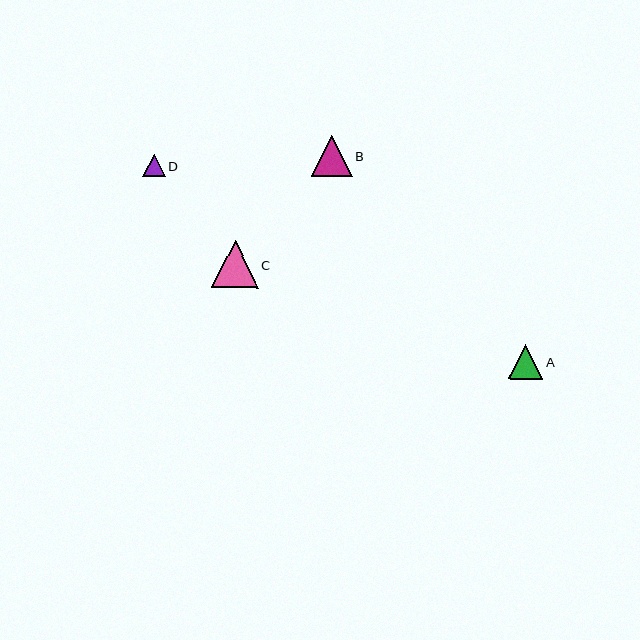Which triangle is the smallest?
Triangle D is the smallest with a size of approximately 23 pixels.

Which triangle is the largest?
Triangle C is the largest with a size of approximately 46 pixels.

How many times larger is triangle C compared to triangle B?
Triangle C is approximately 1.1 times the size of triangle B.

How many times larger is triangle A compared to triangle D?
Triangle A is approximately 1.5 times the size of triangle D.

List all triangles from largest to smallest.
From largest to smallest: C, B, A, D.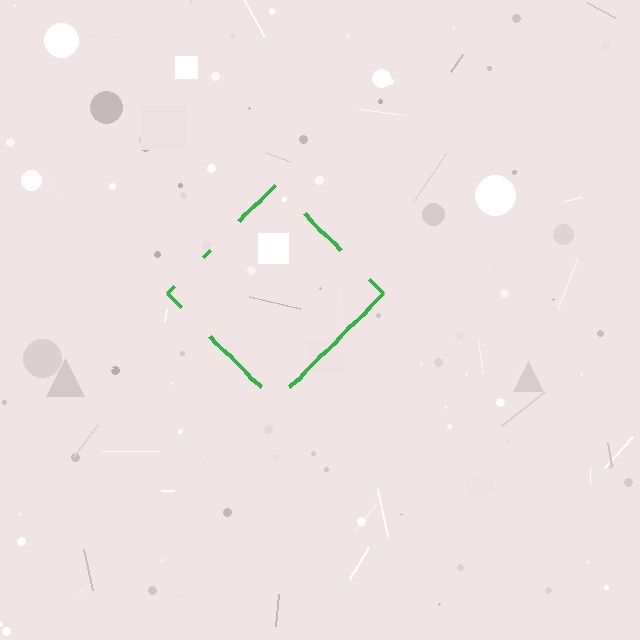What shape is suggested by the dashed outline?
The dashed outline suggests a diamond.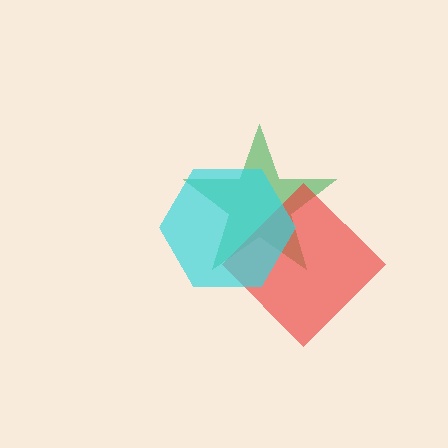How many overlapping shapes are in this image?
There are 3 overlapping shapes in the image.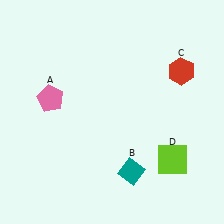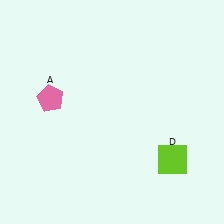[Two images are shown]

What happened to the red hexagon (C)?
The red hexagon (C) was removed in Image 2. It was in the top-right area of Image 1.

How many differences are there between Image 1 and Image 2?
There are 2 differences between the two images.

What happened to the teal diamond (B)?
The teal diamond (B) was removed in Image 2. It was in the bottom-right area of Image 1.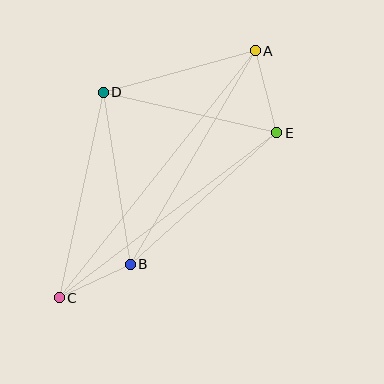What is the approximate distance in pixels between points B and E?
The distance between B and E is approximately 197 pixels.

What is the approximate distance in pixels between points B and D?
The distance between B and D is approximately 174 pixels.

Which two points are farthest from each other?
Points A and C are farthest from each other.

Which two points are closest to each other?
Points B and C are closest to each other.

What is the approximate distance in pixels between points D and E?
The distance between D and E is approximately 178 pixels.